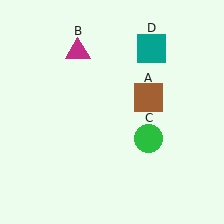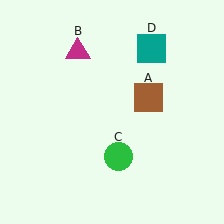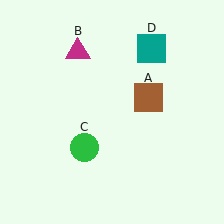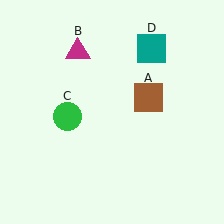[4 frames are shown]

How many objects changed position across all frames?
1 object changed position: green circle (object C).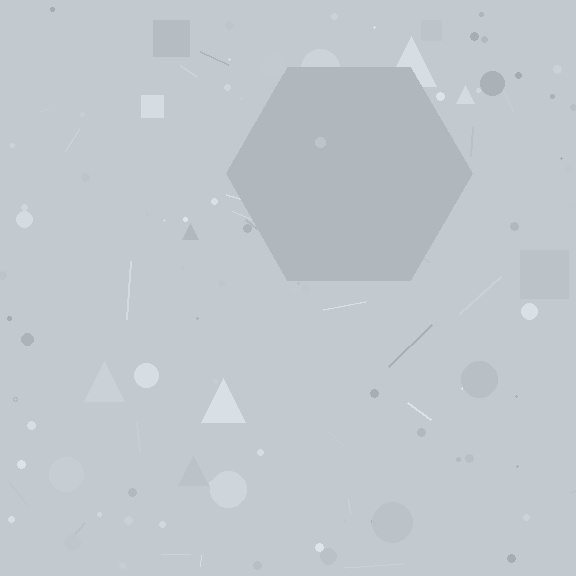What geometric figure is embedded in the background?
A hexagon is embedded in the background.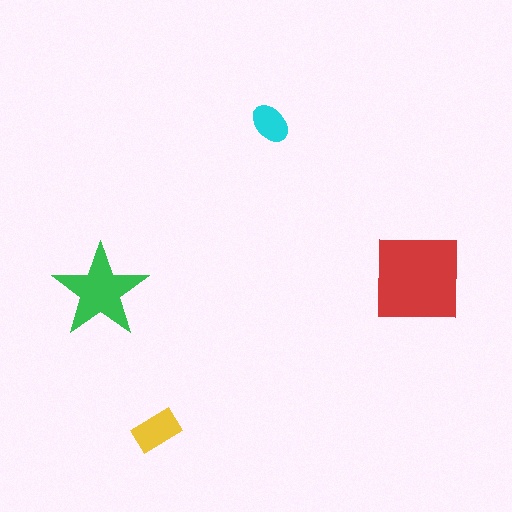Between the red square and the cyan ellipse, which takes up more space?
The red square.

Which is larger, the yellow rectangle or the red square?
The red square.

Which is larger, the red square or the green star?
The red square.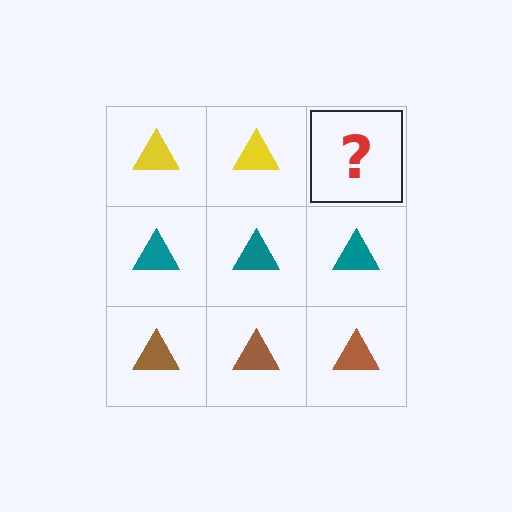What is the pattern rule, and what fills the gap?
The rule is that each row has a consistent color. The gap should be filled with a yellow triangle.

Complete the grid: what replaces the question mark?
The question mark should be replaced with a yellow triangle.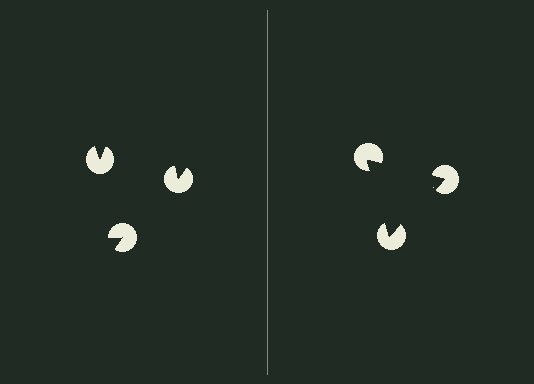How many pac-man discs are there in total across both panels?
6 — 3 on each side.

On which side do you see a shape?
An illusory triangle appears on the right side. On the left side the wedge cuts are rotated, so no coherent shape forms.